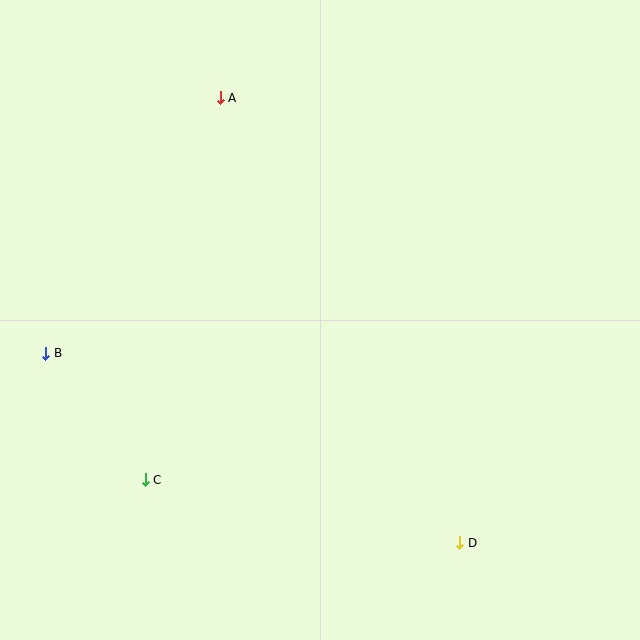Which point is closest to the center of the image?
Point C at (145, 480) is closest to the center.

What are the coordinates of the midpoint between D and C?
The midpoint between D and C is at (302, 511).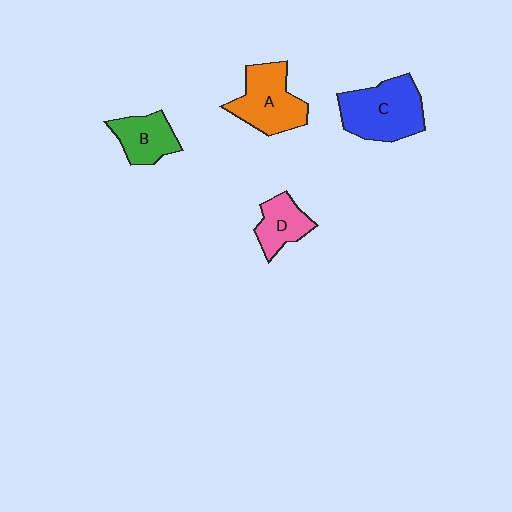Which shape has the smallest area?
Shape D (pink).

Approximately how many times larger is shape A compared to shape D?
Approximately 1.6 times.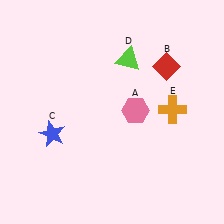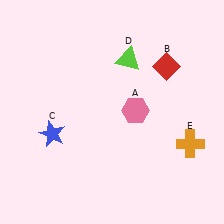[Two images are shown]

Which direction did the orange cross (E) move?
The orange cross (E) moved down.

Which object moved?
The orange cross (E) moved down.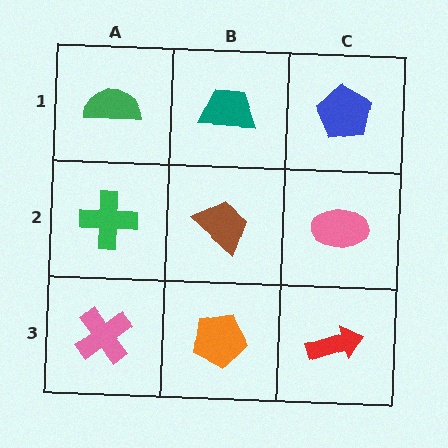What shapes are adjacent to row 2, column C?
A blue pentagon (row 1, column C), a red arrow (row 3, column C), a brown trapezoid (row 2, column B).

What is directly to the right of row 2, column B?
A pink ellipse.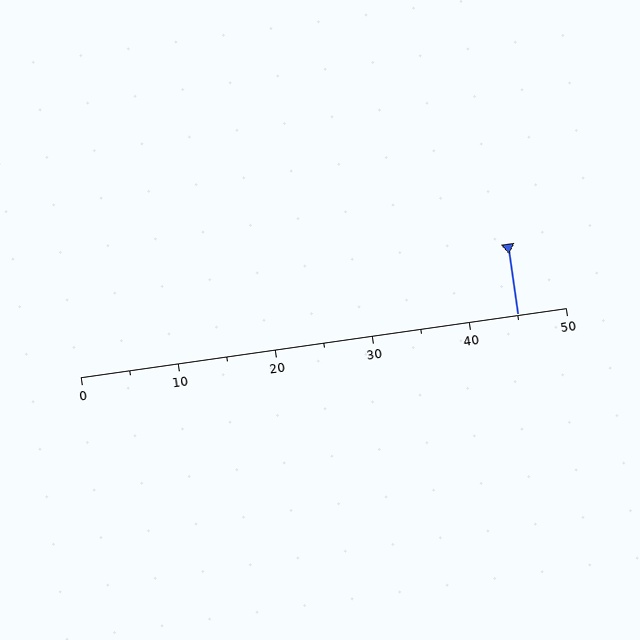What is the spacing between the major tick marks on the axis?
The major ticks are spaced 10 apart.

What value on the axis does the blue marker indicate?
The marker indicates approximately 45.